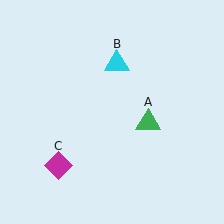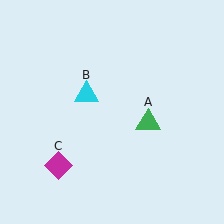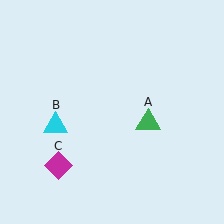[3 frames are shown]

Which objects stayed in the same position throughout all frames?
Green triangle (object A) and magenta diamond (object C) remained stationary.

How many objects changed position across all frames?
1 object changed position: cyan triangle (object B).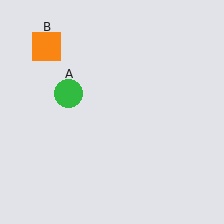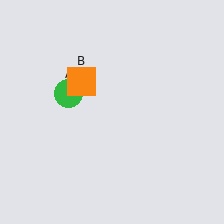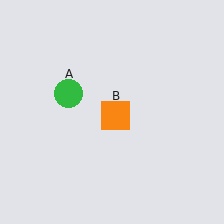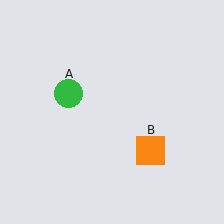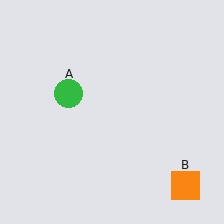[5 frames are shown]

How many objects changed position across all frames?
1 object changed position: orange square (object B).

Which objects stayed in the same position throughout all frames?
Green circle (object A) remained stationary.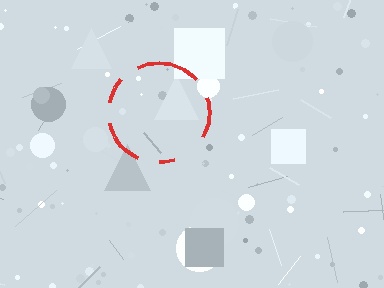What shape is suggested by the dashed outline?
The dashed outline suggests a circle.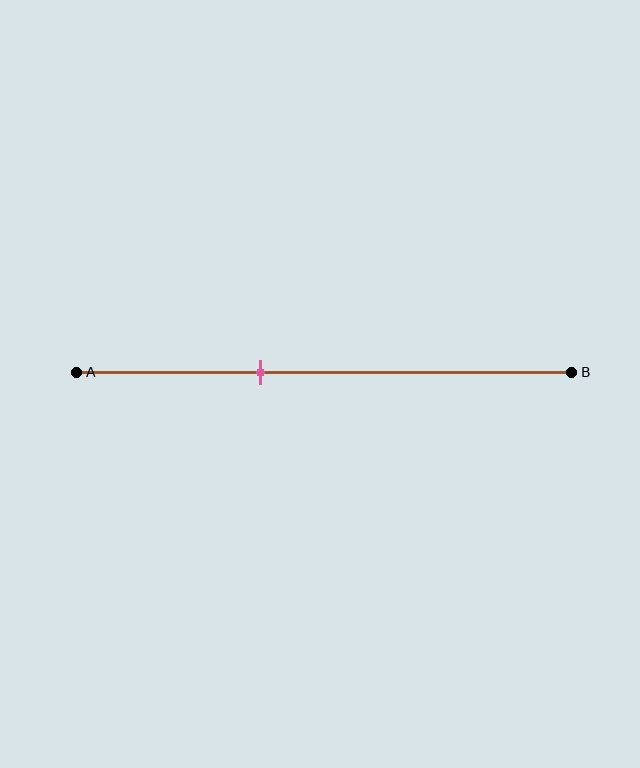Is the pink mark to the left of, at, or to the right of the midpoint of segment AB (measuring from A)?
The pink mark is to the left of the midpoint of segment AB.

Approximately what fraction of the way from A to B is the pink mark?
The pink mark is approximately 35% of the way from A to B.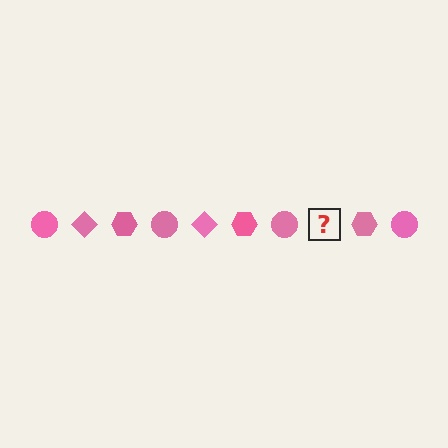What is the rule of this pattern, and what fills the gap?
The rule is that the pattern cycles through circle, diamond, hexagon shapes in pink. The gap should be filled with a pink diamond.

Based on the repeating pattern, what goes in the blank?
The blank should be a pink diamond.